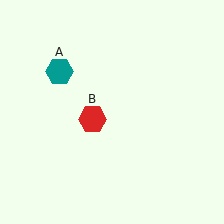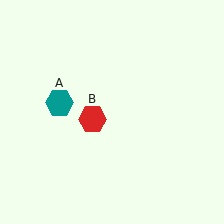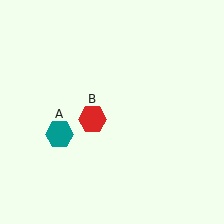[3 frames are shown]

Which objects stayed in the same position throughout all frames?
Red hexagon (object B) remained stationary.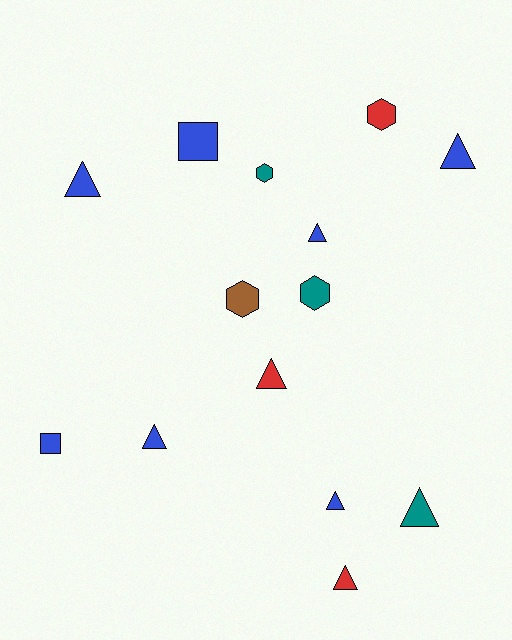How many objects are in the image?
There are 14 objects.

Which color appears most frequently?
Blue, with 7 objects.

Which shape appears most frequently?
Triangle, with 8 objects.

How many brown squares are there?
There are no brown squares.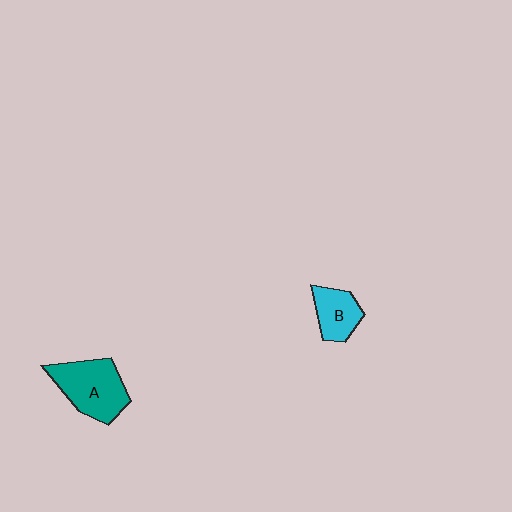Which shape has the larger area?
Shape A (teal).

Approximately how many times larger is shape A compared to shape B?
Approximately 1.7 times.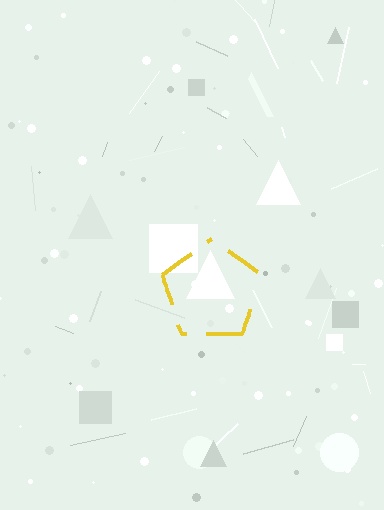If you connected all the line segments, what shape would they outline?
They would outline a pentagon.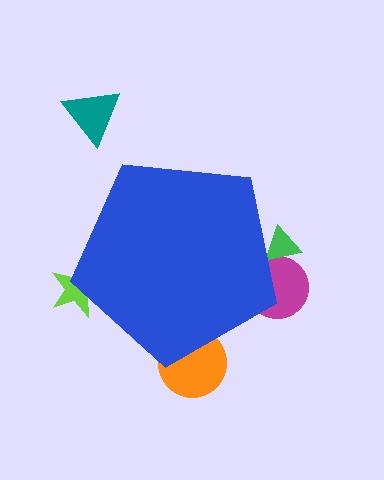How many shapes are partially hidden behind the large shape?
4 shapes are partially hidden.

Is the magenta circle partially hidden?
Yes, the magenta circle is partially hidden behind the blue pentagon.